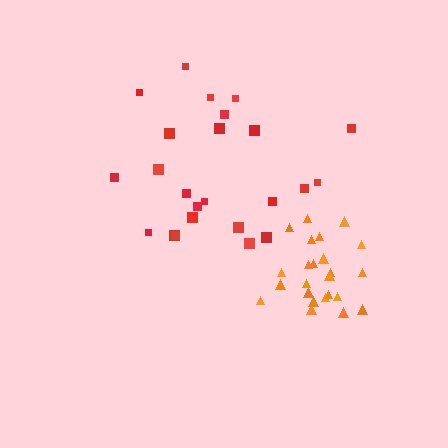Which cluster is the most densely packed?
Orange.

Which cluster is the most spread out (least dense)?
Red.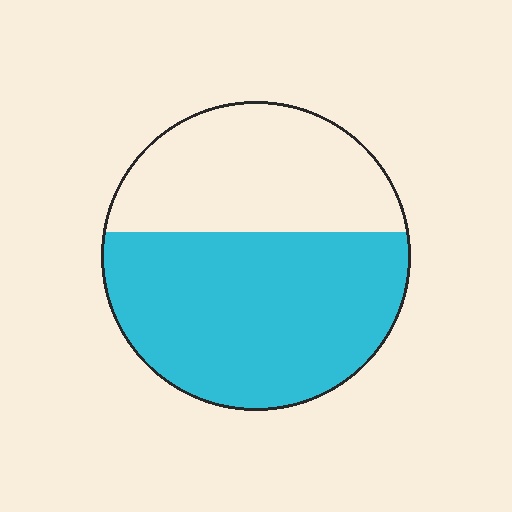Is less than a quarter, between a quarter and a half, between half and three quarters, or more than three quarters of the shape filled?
Between half and three quarters.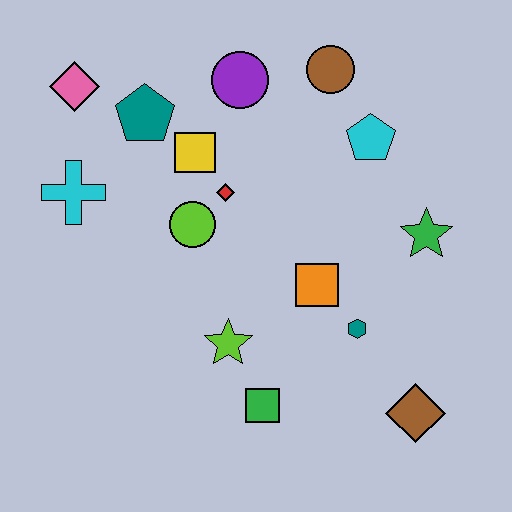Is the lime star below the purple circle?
Yes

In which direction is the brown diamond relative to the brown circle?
The brown diamond is below the brown circle.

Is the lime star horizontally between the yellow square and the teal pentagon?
No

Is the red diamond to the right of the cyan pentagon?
No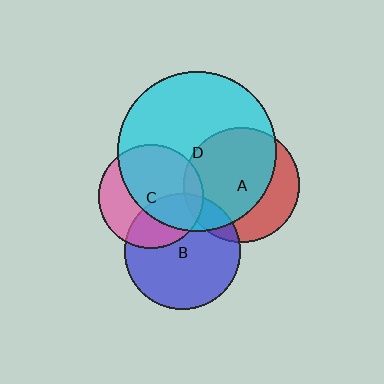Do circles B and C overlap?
Yes.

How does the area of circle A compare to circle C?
Approximately 1.2 times.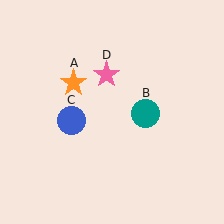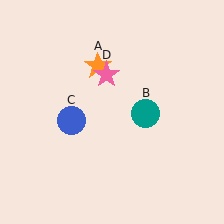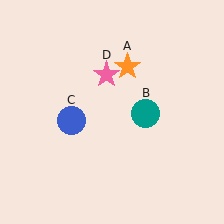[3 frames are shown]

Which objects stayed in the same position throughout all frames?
Teal circle (object B) and blue circle (object C) and pink star (object D) remained stationary.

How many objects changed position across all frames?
1 object changed position: orange star (object A).